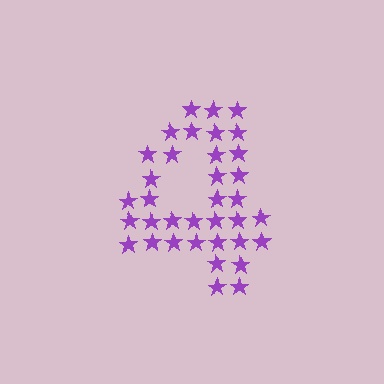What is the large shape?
The large shape is the digit 4.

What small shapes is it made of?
It is made of small stars.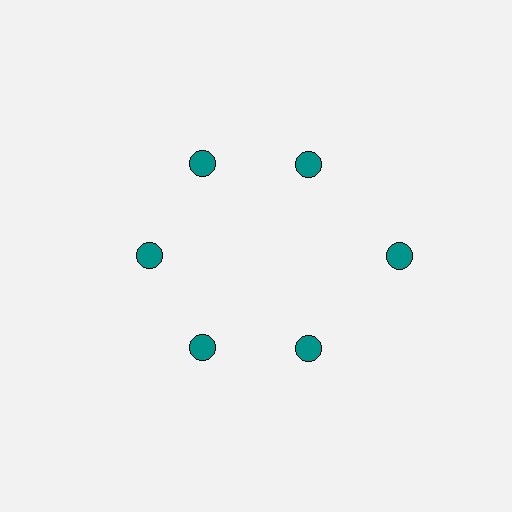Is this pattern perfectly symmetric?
No. The 6 teal circles are arranged in a ring, but one element near the 3 o'clock position is pushed outward from the center, breaking the 6-fold rotational symmetry.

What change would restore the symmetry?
The symmetry would be restored by moving it inward, back onto the ring so that all 6 circles sit at equal angles and equal distance from the center.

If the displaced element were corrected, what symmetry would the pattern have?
It would have 6-fold rotational symmetry — the pattern would map onto itself every 60 degrees.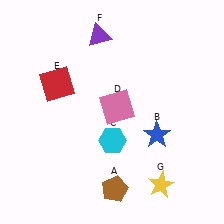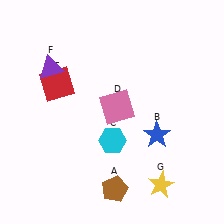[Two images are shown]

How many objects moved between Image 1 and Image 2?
1 object moved between the two images.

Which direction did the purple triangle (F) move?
The purple triangle (F) moved left.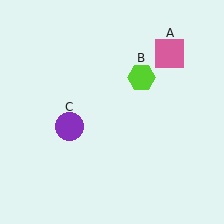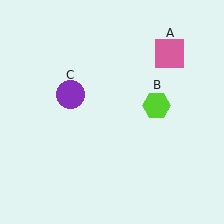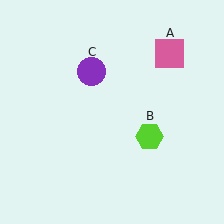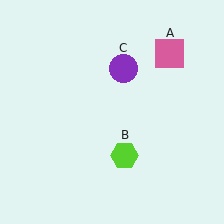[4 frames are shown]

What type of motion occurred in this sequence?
The lime hexagon (object B), purple circle (object C) rotated clockwise around the center of the scene.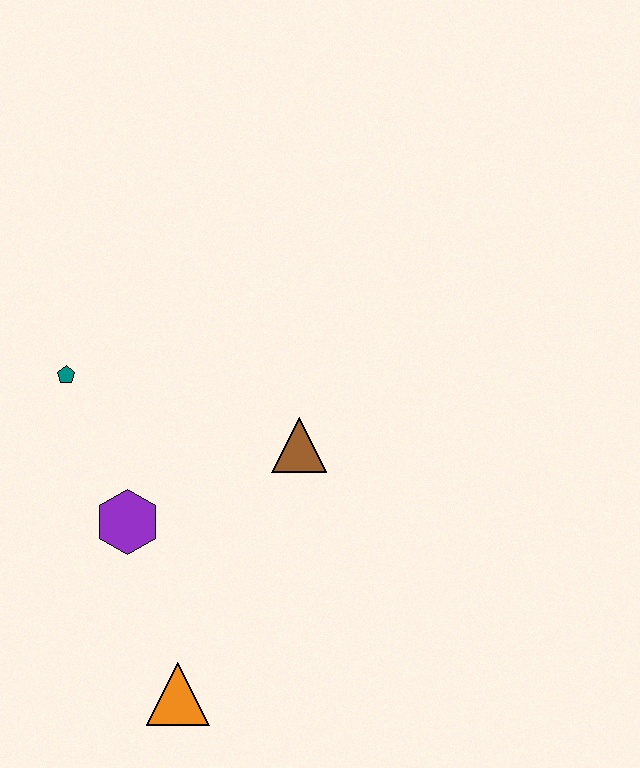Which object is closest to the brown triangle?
The purple hexagon is closest to the brown triangle.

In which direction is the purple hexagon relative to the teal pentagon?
The purple hexagon is below the teal pentagon.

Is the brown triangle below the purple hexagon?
No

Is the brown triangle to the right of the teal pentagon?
Yes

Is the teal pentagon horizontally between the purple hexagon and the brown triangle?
No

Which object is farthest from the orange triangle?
The teal pentagon is farthest from the orange triangle.